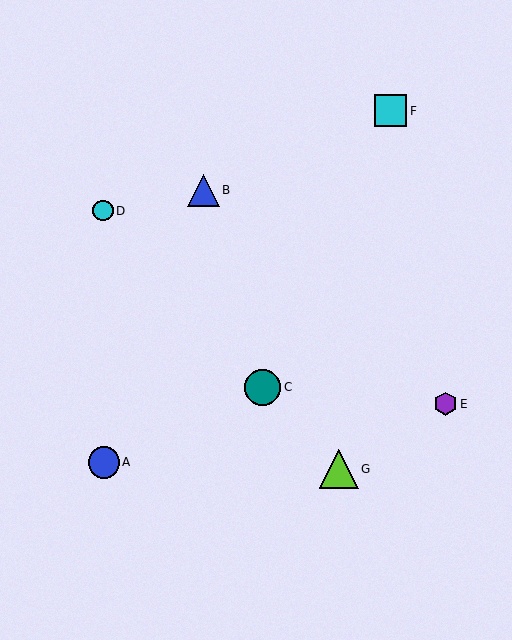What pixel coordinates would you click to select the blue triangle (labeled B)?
Click at (204, 190) to select the blue triangle B.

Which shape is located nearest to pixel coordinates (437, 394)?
The purple hexagon (labeled E) at (445, 404) is nearest to that location.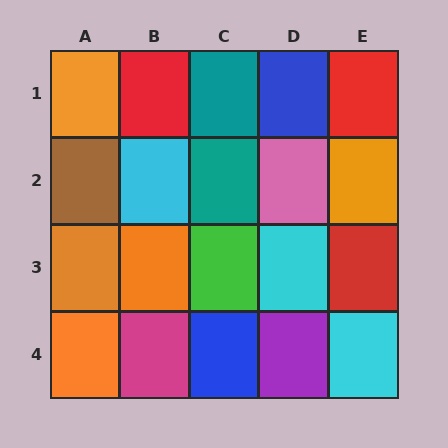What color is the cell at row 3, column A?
Orange.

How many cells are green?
1 cell is green.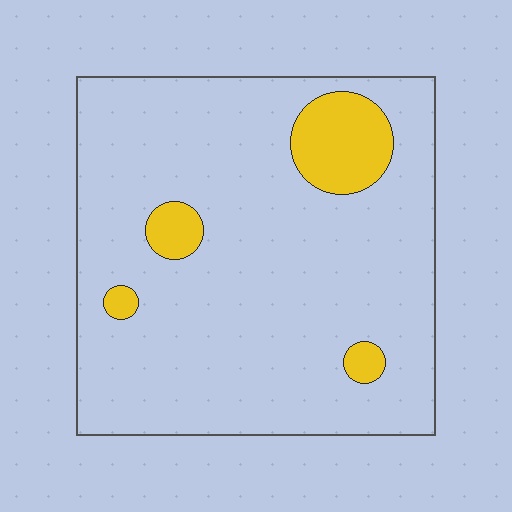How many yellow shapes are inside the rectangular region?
4.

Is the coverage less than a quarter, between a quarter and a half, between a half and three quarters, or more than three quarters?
Less than a quarter.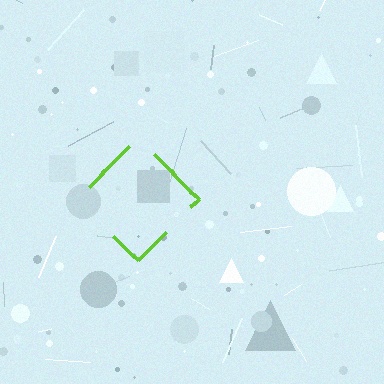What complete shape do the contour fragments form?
The contour fragments form a diamond.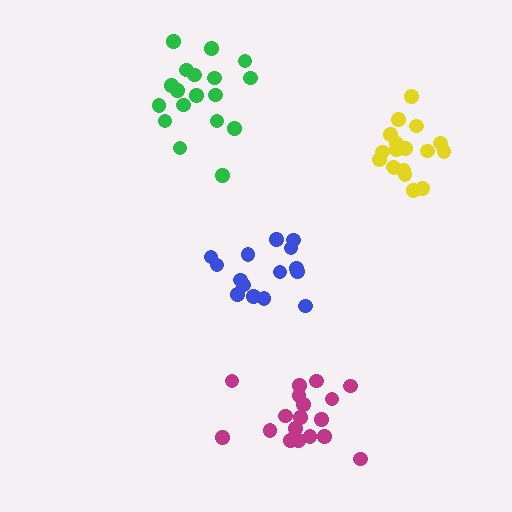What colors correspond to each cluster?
The clusters are colored: magenta, green, blue, yellow.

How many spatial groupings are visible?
There are 4 spatial groupings.